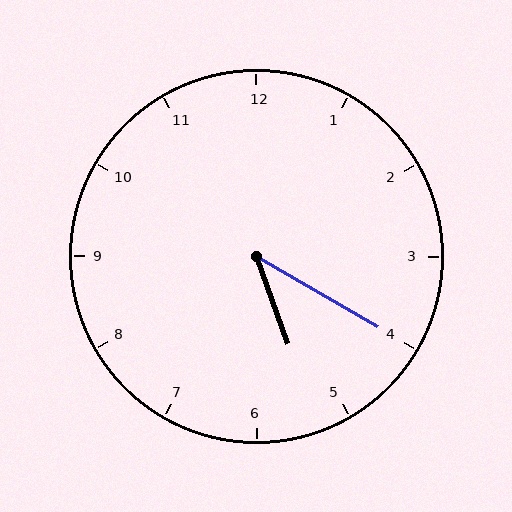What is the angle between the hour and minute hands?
Approximately 40 degrees.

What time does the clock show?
5:20.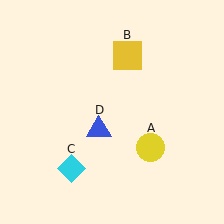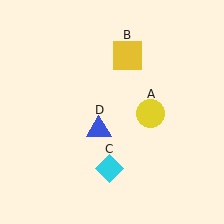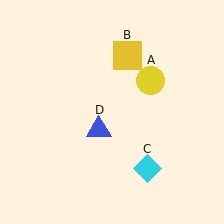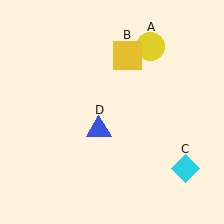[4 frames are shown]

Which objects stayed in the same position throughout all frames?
Yellow square (object B) and blue triangle (object D) remained stationary.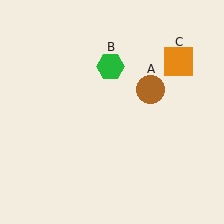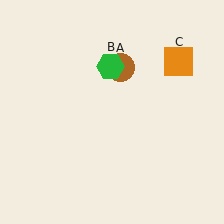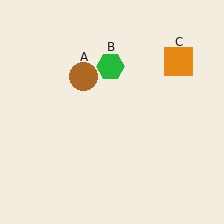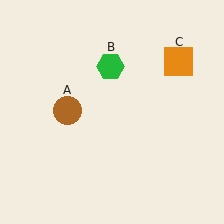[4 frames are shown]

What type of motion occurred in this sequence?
The brown circle (object A) rotated counterclockwise around the center of the scene.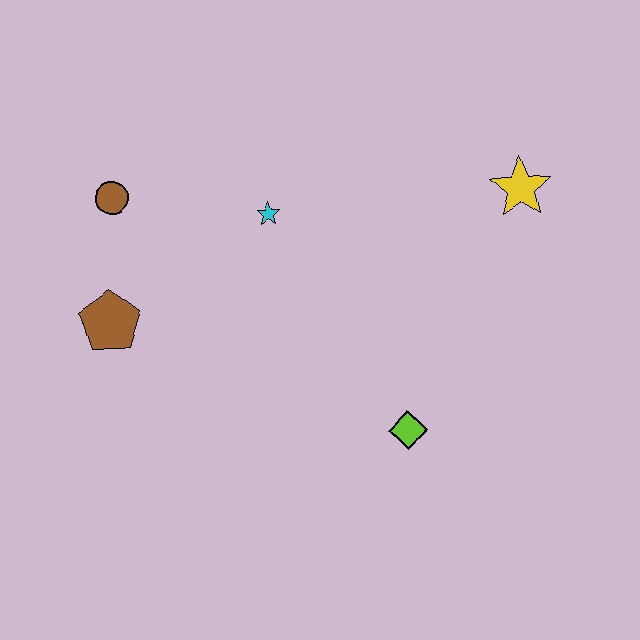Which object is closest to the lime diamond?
The cyan star is closest to the lime diamond.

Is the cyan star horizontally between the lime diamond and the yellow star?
No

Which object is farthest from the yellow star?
The brown pentagon is farthest from the yellow star.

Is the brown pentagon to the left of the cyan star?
Yes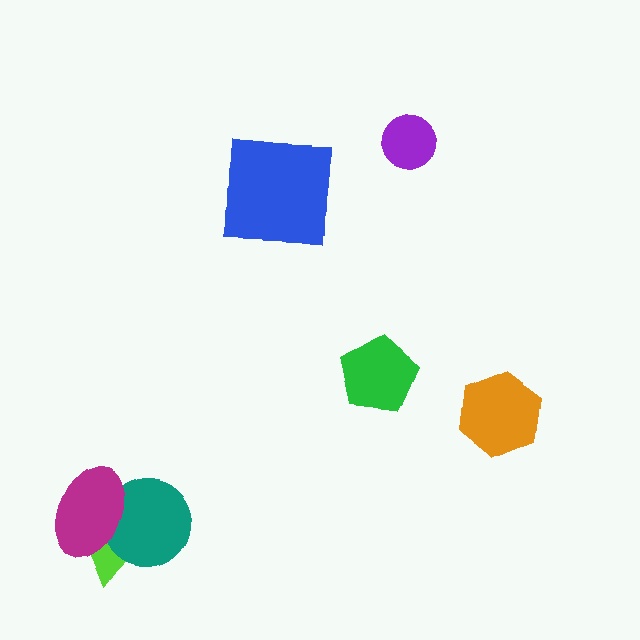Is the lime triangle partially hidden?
Yes, it is partially covered by another shape.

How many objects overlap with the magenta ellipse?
2 objects overlap with the magenta ellipse.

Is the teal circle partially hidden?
Yes, it is partially covered by another shape.